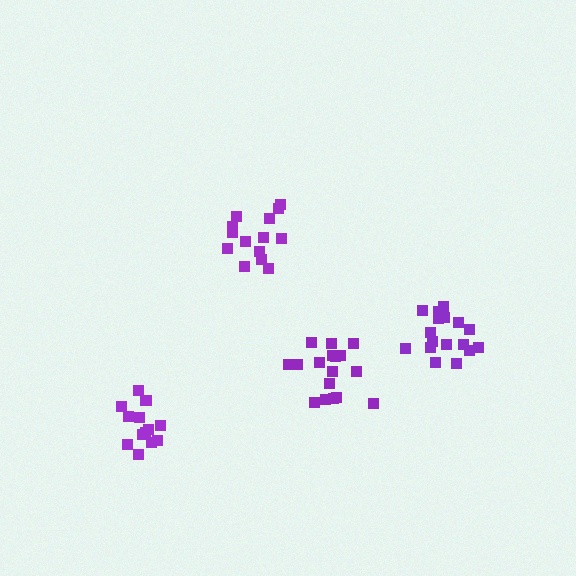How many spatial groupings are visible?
There are 4 spatial groupings.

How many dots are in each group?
Group 1: 14 dots, Group 2: 17 dots, Group 3: 13 dots, Group 4: 17 dots (61 total).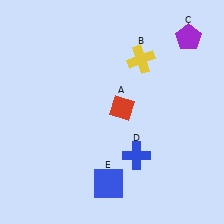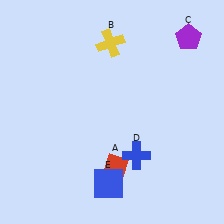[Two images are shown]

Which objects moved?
The objects that moved are: the red diamond (A), the yellow cross (B).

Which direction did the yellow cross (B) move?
The yellow cross (B) moved left.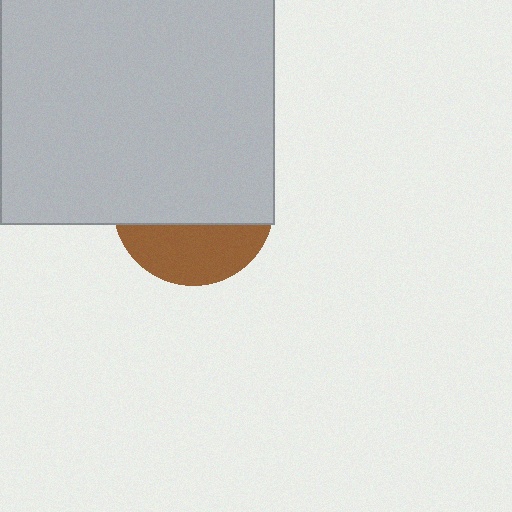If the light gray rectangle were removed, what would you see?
You would see the complete brown circle.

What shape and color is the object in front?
The object in front is a light gray rectangle.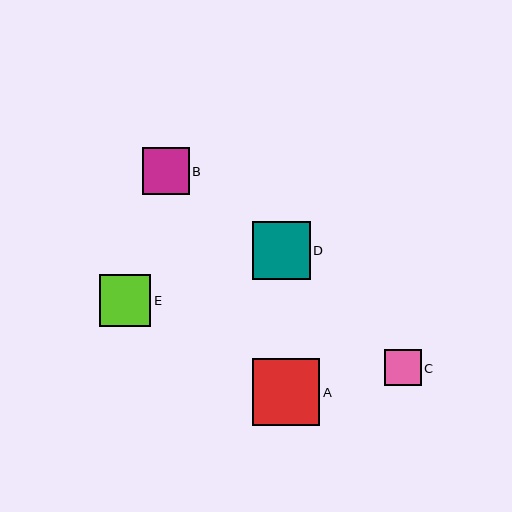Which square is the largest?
Square A is the largest with a size of approximately 67 pixels.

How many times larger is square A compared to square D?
Square A is approximately 1.2 times the size of square D.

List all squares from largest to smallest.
From largest to smallest: A, D, E, B, C.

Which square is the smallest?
Square C is the smallest with a size of approximately 37 pixels.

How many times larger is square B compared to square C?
Square B is approximately 1.3 times the size of square C.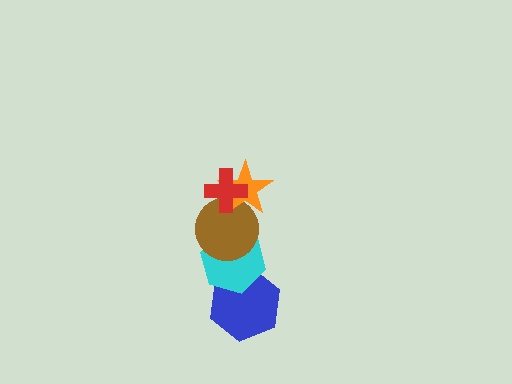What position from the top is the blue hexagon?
The blue hexagon is 5th from the top.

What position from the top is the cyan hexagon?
The cyan hexagon is 4th from the top.